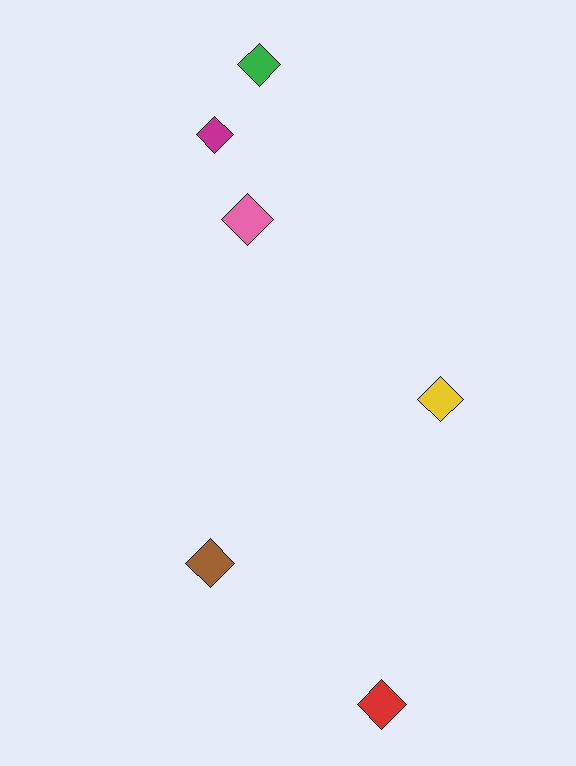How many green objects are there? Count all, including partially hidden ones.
There is 1 green object.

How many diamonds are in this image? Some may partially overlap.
There are 6 diamonds.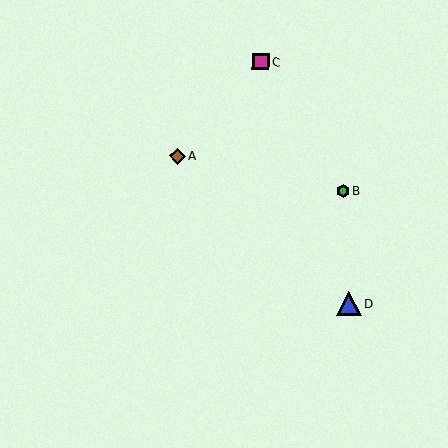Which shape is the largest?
The blue triangle (labeled D) is the largest.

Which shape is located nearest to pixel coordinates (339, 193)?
The green hexagon (labeled B) at (343, 191) is nearest to that location.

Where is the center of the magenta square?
The center of the magenta square is at (261, 62).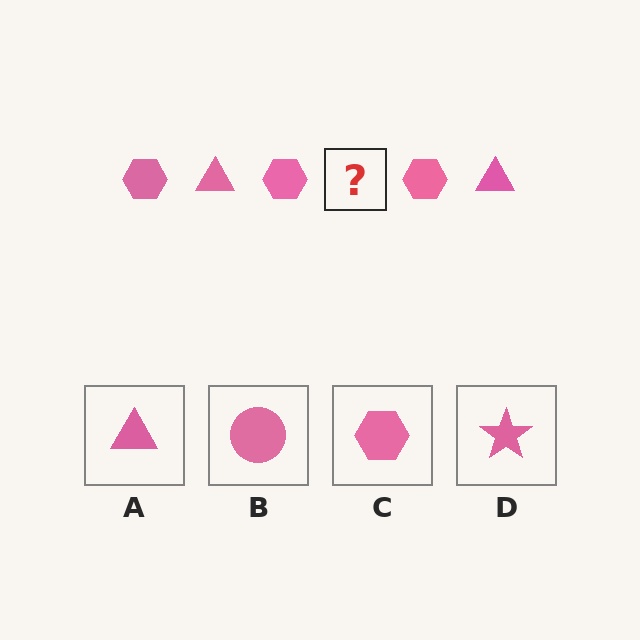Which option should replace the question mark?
Option A.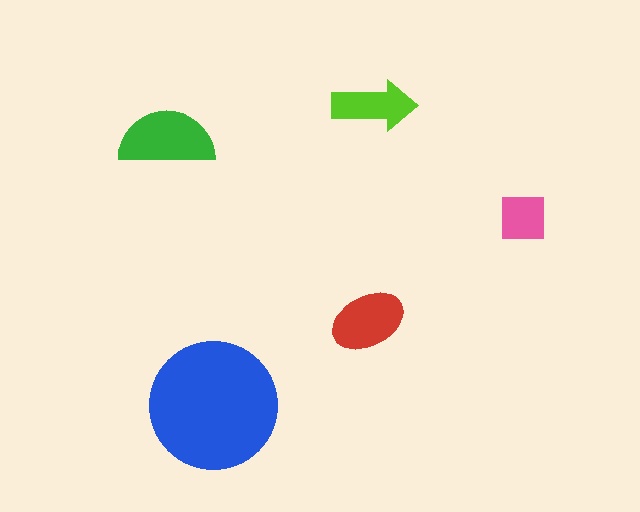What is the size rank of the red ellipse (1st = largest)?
3rd.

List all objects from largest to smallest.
The blue circle, the green semicircle, the red ellipse, the lime arrow, the pink square.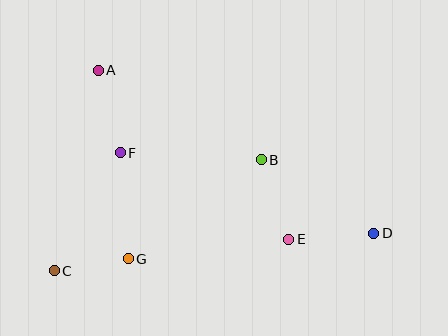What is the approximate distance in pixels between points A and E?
The distance between A and E is approximately 255 pixels.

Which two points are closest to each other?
Points C and G are closest to each other.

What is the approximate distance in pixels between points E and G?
The distance between E and G is approximately 162 pixels.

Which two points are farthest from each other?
Points C and D are farthest from each other.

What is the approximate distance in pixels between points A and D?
The distance between A and D is approximately 320 pixels.